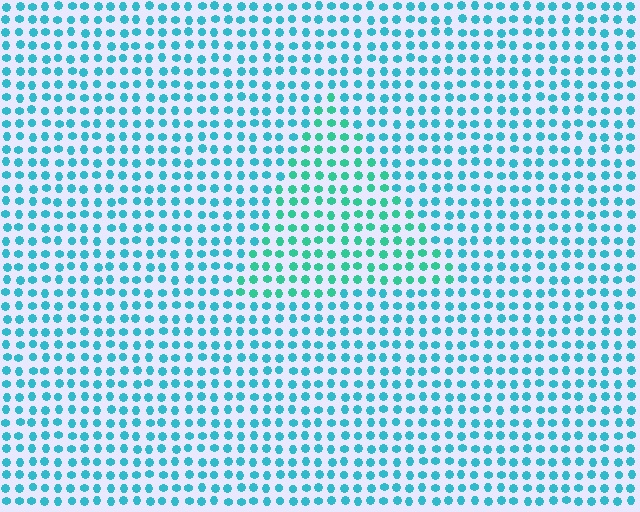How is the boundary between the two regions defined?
The boundary is defined purely by a slight shift in hue (about 28 degrees). Spacing, size, and orientation are identical on both sides.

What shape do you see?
I see a triangle.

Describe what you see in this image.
The image is filled with small cyan elements in a uniform arrangement. A triangle-shaped region is visible where the elements are tinted to a slightly different hue, forming a subtle color boundary.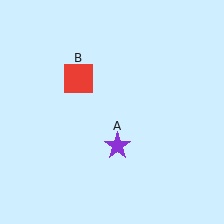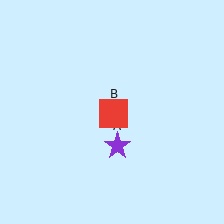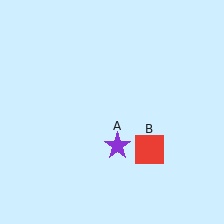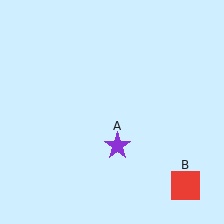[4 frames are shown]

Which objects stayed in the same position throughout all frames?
Purple star (object A) remained stationary.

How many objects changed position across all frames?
1 object changed position: red square (object B).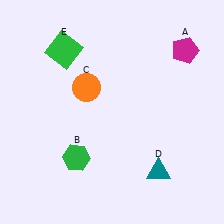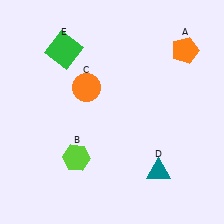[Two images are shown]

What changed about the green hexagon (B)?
In Image 1, B is green. In Image 2, it changed to lime.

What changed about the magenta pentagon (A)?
In Image 1, A is magenta. In Image 2, it changed to orange.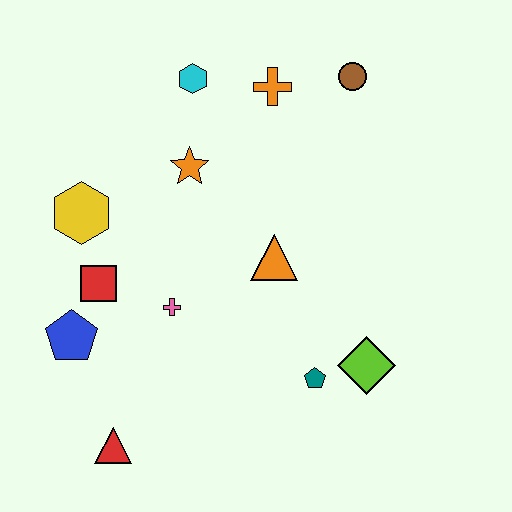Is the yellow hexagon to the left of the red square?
Yes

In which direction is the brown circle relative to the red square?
The brown circle is to the right of the red square.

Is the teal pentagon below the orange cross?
Yes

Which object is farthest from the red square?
The brown circle is farthest from the red square.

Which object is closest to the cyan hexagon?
The orange cross is closest to the cyan hexagon.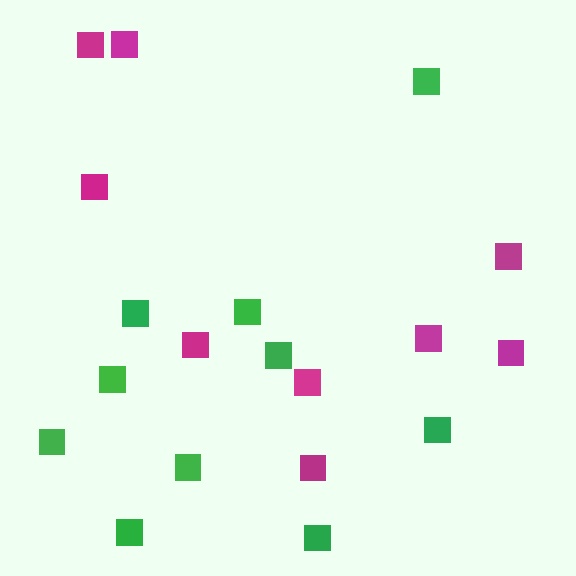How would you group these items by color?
There are 2 groups: one group of green squares (10) and one group of magenta squares (9).